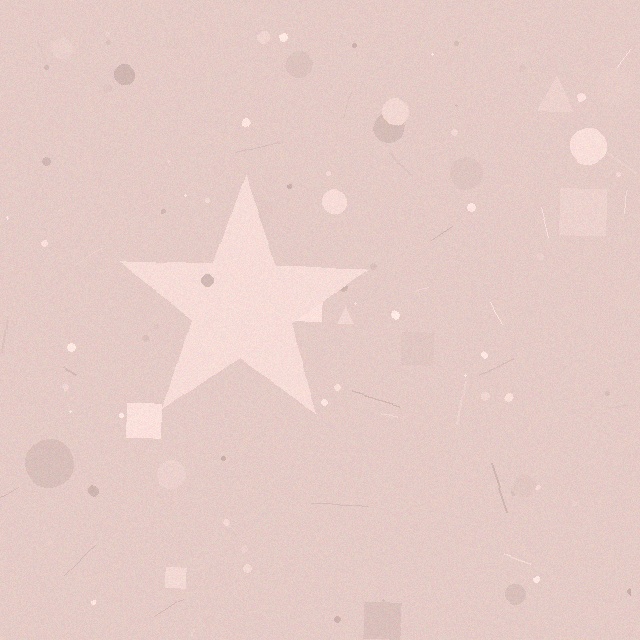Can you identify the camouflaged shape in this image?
The camouflaged shape is a star.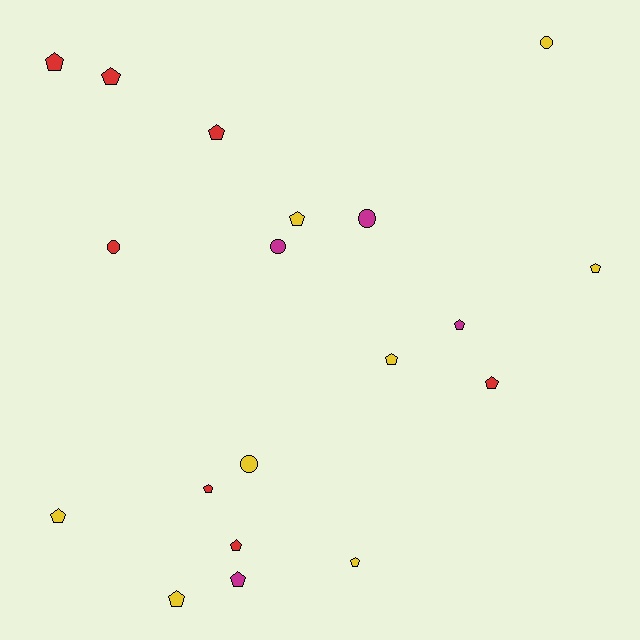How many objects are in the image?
There are 19 objects.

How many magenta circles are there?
There are 2 magenta circles.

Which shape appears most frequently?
Pentagon, with 14 objects.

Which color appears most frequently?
Yellow, with 8 objects.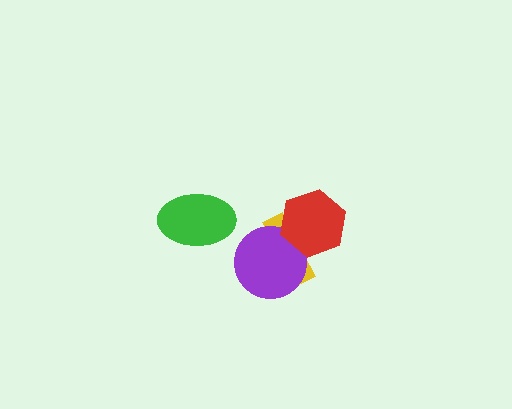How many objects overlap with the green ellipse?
0 objects overlap with the green ellipse.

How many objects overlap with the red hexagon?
2 objects overlap with the red hexagon.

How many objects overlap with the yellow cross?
2 objects overlap with the yellow cross.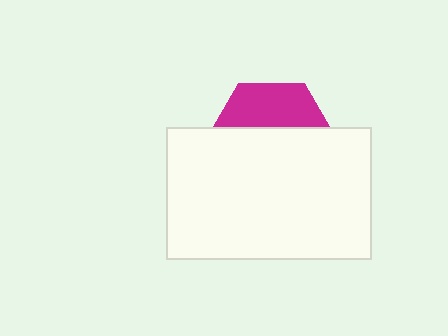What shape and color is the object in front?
The object in front is a white rectangle.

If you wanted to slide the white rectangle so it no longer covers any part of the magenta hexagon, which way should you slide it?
Slide it down — that is the most direct way to separate the two shapes.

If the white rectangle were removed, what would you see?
You would see the complete magenta hexagon.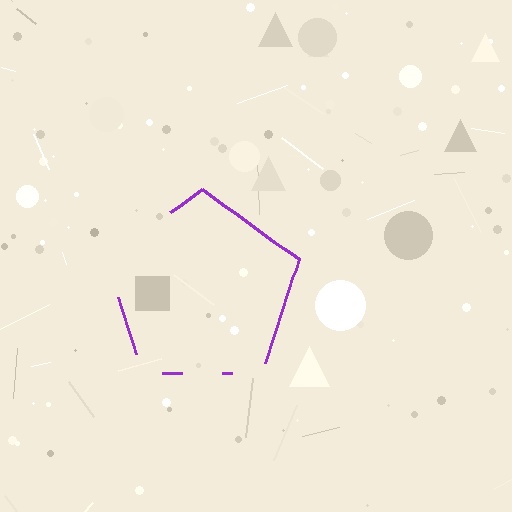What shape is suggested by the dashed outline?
The dashed outline suggests a pentagon.